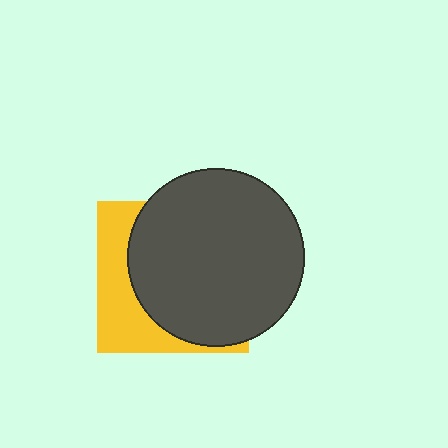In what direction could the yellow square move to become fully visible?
The yellow square could move left. That would shift it out from behind the dark gray circle entirely.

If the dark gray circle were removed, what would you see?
You would see the complete yellow square.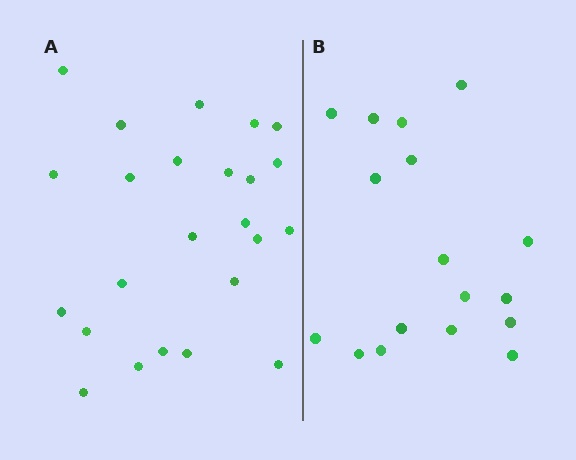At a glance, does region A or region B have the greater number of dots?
Region A (the left region) has more dots.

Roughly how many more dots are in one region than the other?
Region A has roughly 8 or so more dots than region B.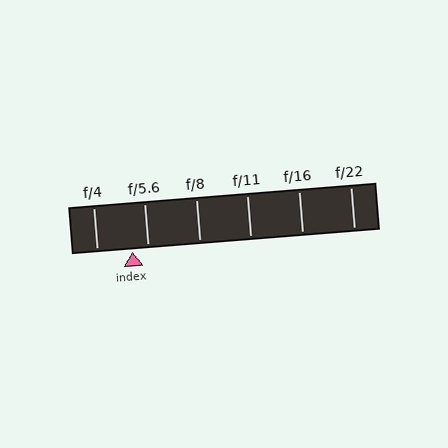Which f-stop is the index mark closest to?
The index mark is closest to f/5.6.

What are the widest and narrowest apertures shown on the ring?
The widest aperture shown is f/4 and the narrowest is f/22.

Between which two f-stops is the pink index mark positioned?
The index mark is between f/4 and f/5.6.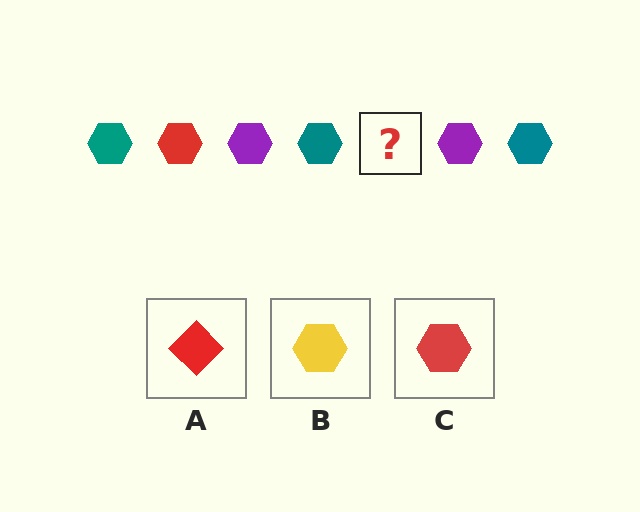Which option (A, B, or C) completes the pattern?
C.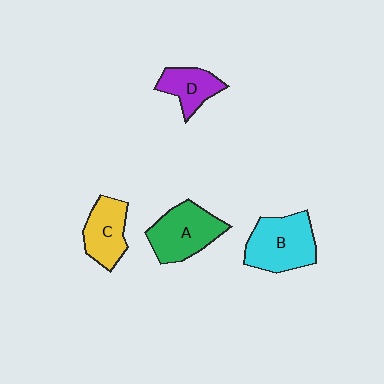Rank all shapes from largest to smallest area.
From largest to smallest: B (cyan), A (green), C (yellow), D (purple).